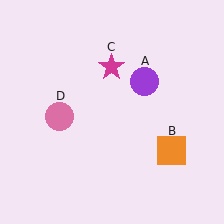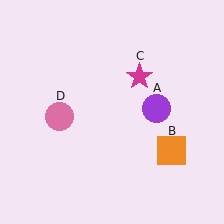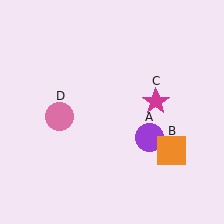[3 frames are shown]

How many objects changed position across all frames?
2 objects changed position: purple circle (object A), magenta star (object C).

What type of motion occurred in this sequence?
The purple circle (object A), magenta star (object C) rotated clockwise around the center of the scene.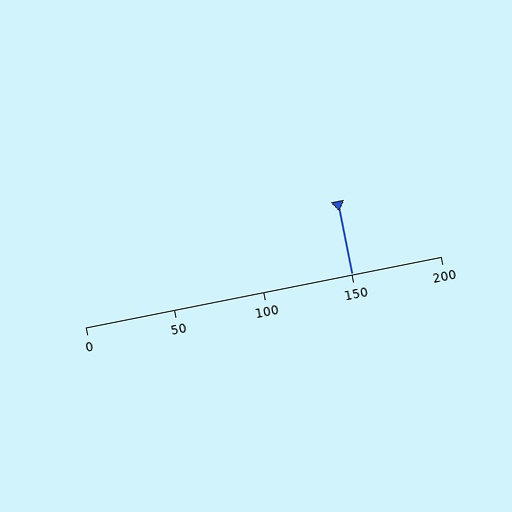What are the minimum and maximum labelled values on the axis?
The axis runs from 0 to 200.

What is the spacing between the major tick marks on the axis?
The major ticks are spaced 50 apart.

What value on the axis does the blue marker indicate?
The marker indicates approximately 150.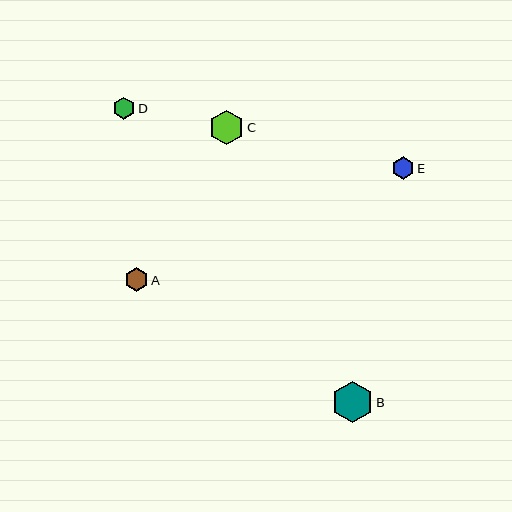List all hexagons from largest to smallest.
From largest to smallest: B, C, A, E, D.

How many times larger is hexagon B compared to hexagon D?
Hexagon B is approximately 1.9 times the size of hexagon D.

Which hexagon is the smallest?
Hexagon D is the smallest with a size of approximately 22 pixels.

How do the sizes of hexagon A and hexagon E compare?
Hexagon A and hexagon E are approximately the same size.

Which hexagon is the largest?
Hexagon B is the largest with a size of approximately 41 pixels.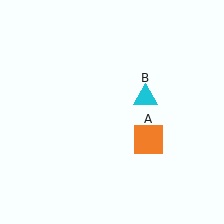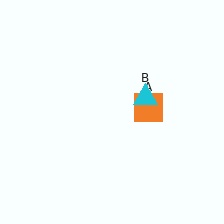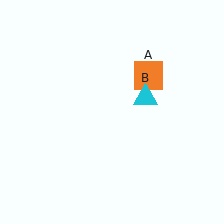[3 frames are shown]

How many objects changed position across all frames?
1 object changed position: orange square (object A).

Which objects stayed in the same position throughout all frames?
Cyan triangle (object B) remained stationary.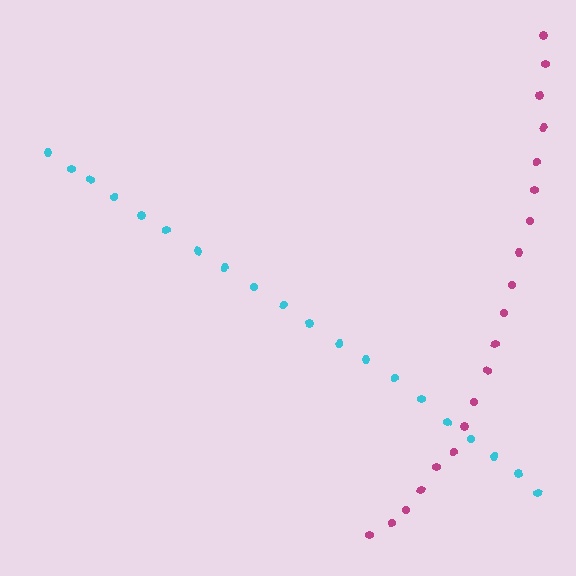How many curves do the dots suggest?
There are 2 distinct paths.